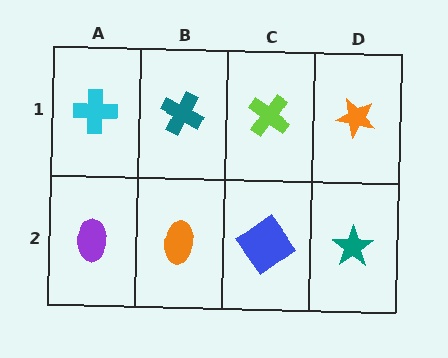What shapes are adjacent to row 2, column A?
A cyan cross (row 1, column A), an orange ellipse (row 2, column B).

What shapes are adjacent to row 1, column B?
An orange ellipse (row 2, column B), a cyan cross (row 1, column A), a lime cross (row 1, column C).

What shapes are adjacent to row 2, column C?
A lime cross (row 1, column C), an orange ellipse (row 2, column B), a teal star (row 2, column D).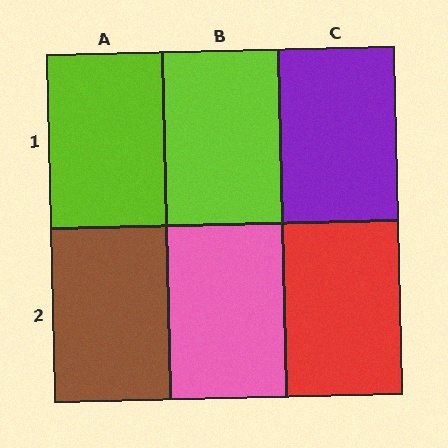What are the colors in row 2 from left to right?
Brown, pink, red.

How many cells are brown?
1 cell is brown.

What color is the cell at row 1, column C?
Purple.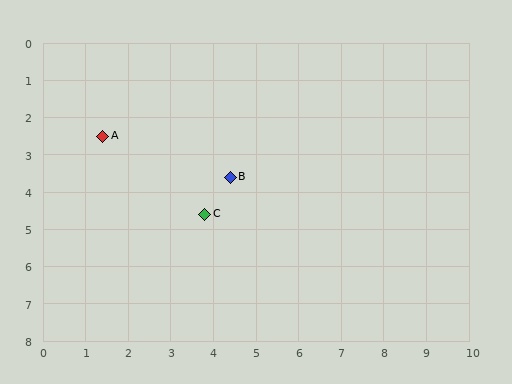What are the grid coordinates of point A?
Point A is at approximately (1.4, 2.5).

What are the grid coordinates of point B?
Point B is at approximately (4.4, 3.6).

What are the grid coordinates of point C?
Point C is at approximately (3.8, 4.6).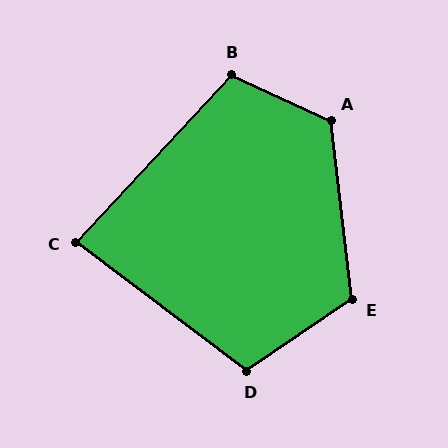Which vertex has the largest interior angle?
A, at approximately 121 degrees.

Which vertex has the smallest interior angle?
C, at approximately 84 degrees.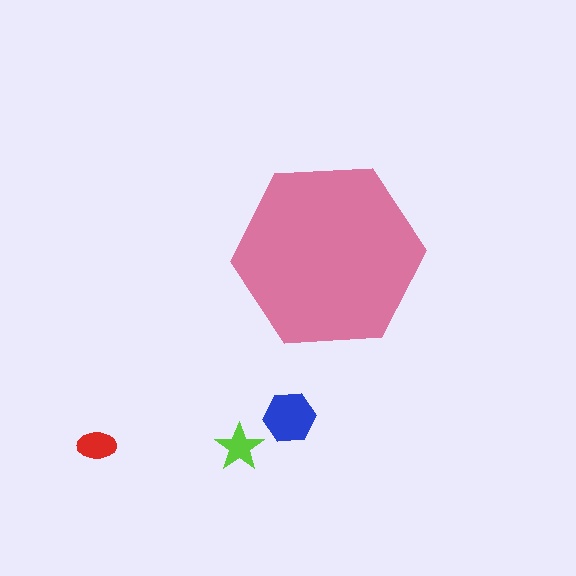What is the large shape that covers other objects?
A pink hexagon.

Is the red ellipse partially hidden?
No, the red ellipse is fully visible.